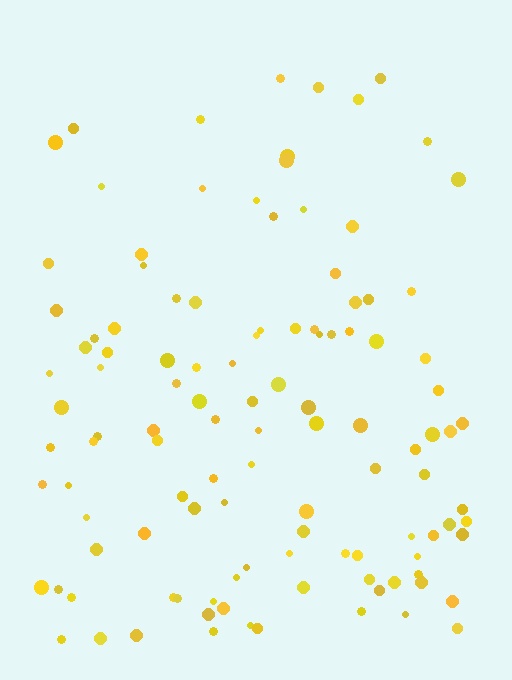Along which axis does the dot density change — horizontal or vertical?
Vertical.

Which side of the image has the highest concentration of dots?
The bottom.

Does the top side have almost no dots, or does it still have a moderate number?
Still a moderate number, just noticeably fewer than the bottom.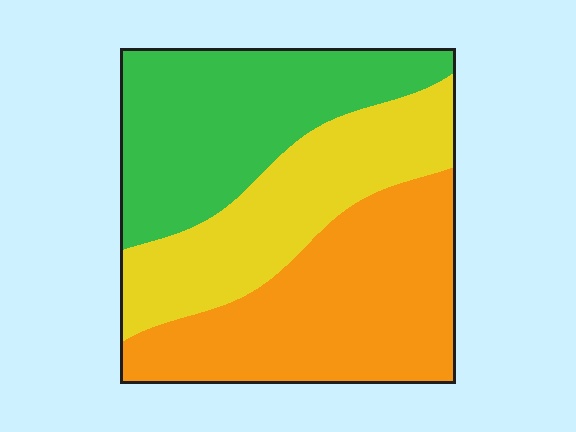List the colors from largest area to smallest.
From largest to smallest: orange, green, yellow.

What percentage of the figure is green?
Green takes up about one third (1/3) of the figure.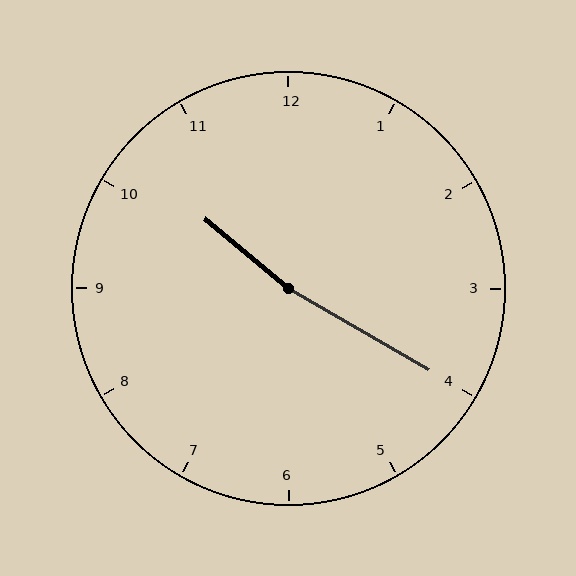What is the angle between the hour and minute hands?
Approximately 170 degrees.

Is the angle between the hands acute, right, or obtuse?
It is obtuse.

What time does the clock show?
10:20.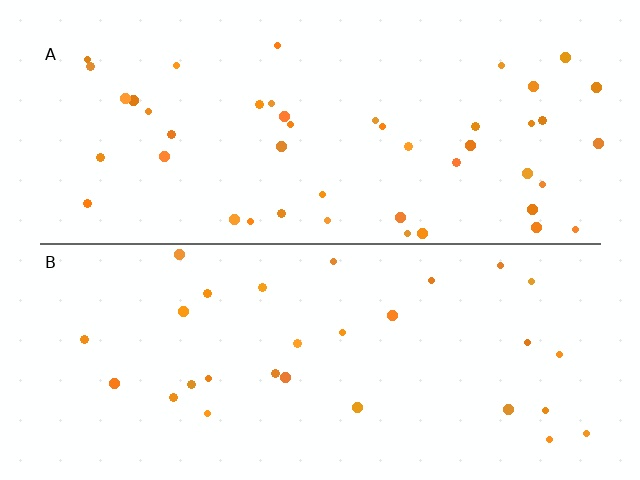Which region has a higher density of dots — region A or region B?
A (the top).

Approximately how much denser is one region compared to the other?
Approximately 1.6× — region A over region B.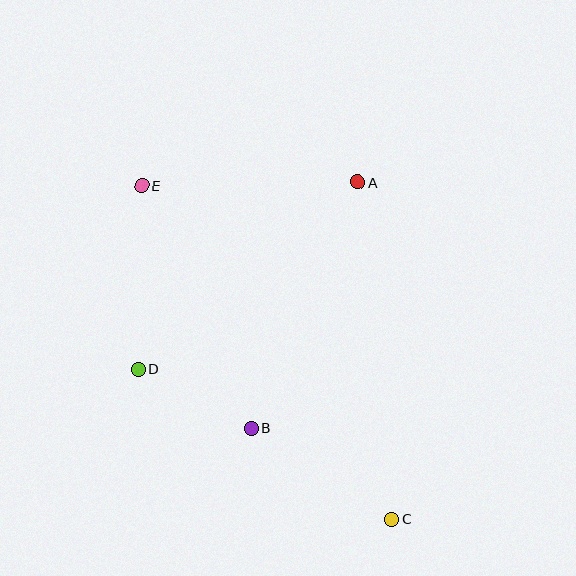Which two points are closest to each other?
Points B and D are closest to each other.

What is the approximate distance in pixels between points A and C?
The distance between A and C is approximately 339 pixels.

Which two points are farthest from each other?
Points C and E are farthest from each other.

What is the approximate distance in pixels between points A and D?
The distance between A and D is approximately 288 pixels.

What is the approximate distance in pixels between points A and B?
The distance between A and B is approximately 268 pixels.